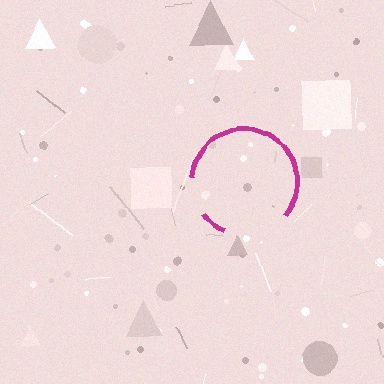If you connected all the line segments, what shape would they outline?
They would outline a circle.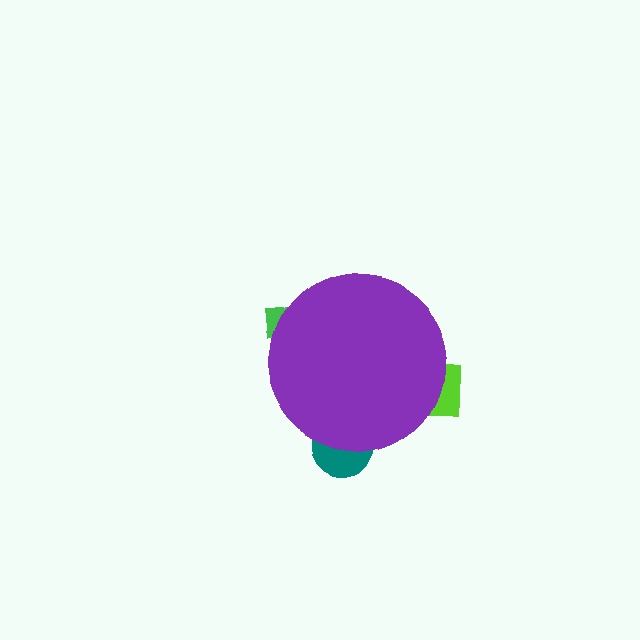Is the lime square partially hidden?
Yes, the lime square is partially hidden behind the purple circle.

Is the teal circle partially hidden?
Yes, the teal circle is partially hidden behind the purple circle.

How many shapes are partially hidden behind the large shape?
3 shapes are partially hidden.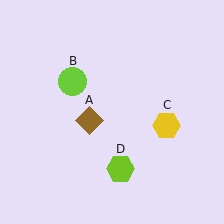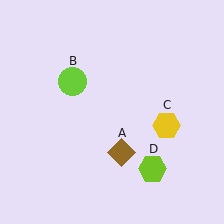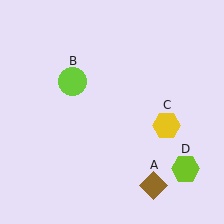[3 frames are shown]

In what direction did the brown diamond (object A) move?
The brown diamond (object A) moved down and to the right.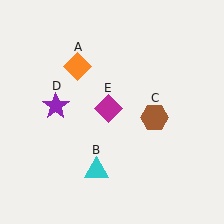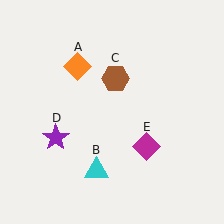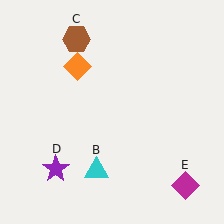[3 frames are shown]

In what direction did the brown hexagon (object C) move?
The brown hexagon (object C) moved up and to the left.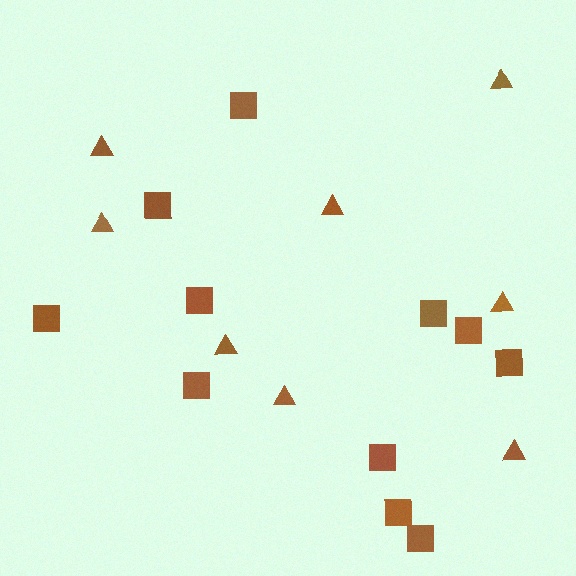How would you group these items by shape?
There are 2 groups: one group of squares (11) and one group of triangles (8).